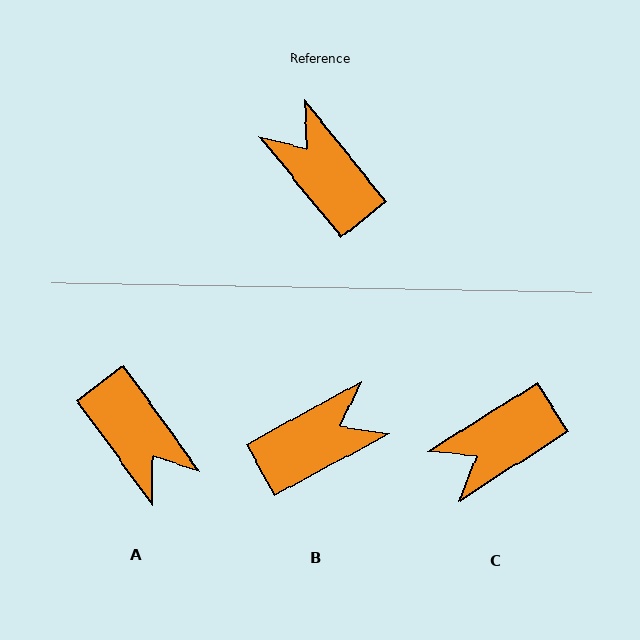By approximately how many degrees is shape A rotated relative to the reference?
Approximately 177 degrees counter-clockwise.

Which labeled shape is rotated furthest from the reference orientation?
A, about 177 degrees away.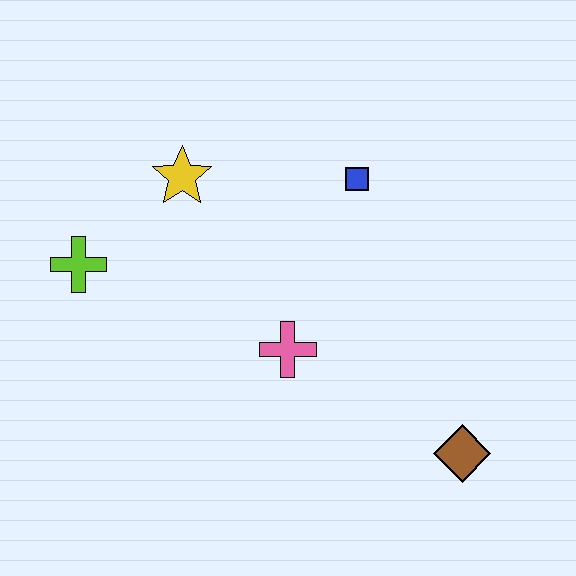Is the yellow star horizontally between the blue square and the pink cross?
No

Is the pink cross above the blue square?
No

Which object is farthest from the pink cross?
The lime cross is farthest from the pink cross.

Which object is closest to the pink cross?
The blue square is closest to the pink cross.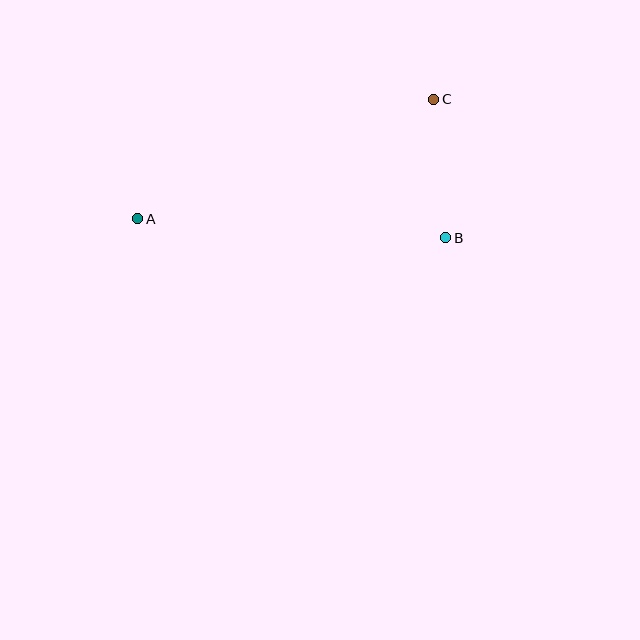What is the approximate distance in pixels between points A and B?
The distance between A and B is approximately 309 pixels.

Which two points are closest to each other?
Points B and C are closest to each other.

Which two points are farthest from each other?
Points A and C are farthest from each other.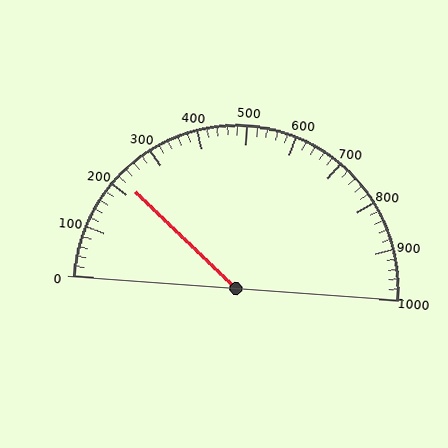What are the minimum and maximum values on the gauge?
The gauge ranges from 0 to 1000.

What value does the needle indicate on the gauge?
The needle indicates approximately 220.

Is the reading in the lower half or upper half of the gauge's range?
The reading is in the lower half of the range (0 to 1000).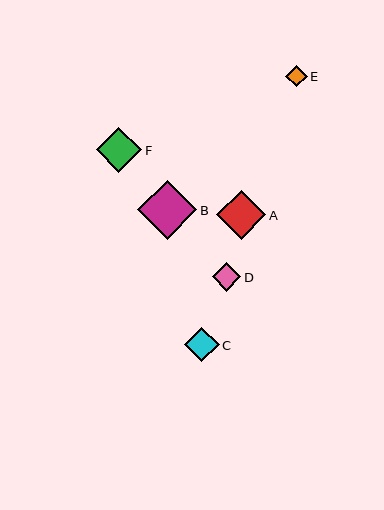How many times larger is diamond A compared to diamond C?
Diamond A is approximately 1.4 times the size of diamond C.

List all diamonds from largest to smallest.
From largest to smallest: B, A, F, C, D, E.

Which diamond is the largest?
Diamond B is the largest with a size of approximately 59 pixels.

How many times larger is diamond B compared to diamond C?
Diamond B is approximately 1.7 times the size of diamond C.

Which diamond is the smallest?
Diamond E is the smallest with a size of approximately 21 pixels.